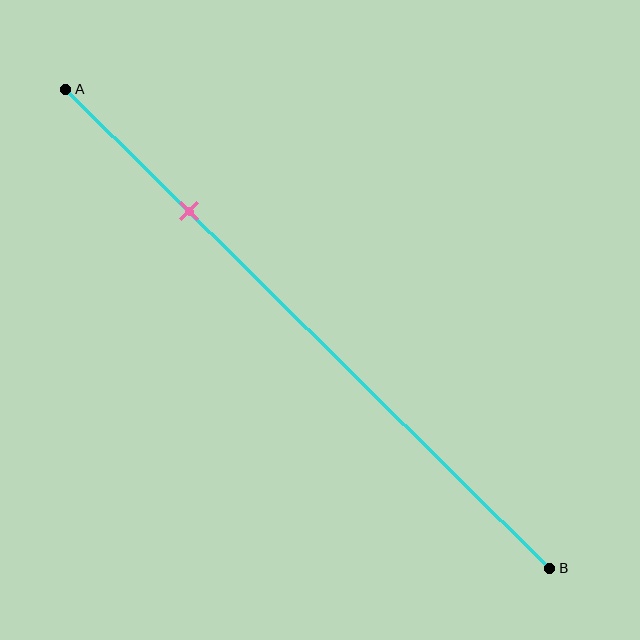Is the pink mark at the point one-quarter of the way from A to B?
Yes, the mark is approximately at the one-quarter point.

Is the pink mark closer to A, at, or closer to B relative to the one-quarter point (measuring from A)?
The pink mark is approximately at the one-quarter point of segment AB.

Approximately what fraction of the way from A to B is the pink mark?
The pink mark is approximately 25% of the way from A to B.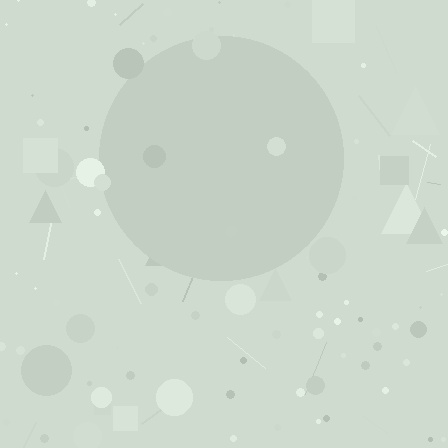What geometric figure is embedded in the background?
A circle is embedded in the background.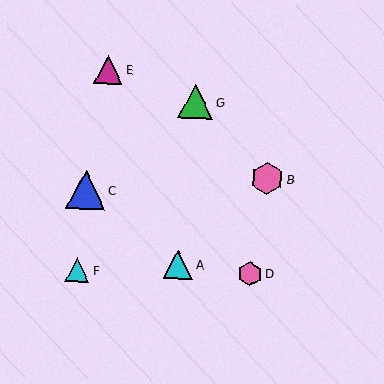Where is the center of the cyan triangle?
The center of the cyan triangle is at (178, 264).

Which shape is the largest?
The blue triangle (labeled C) is the largest.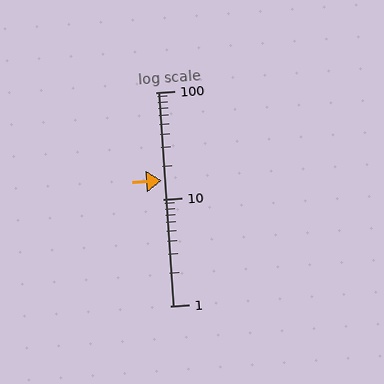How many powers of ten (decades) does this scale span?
The scale spans 2 decades, from 1 to 100.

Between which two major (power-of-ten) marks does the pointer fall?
The pointer is between 10 and 100.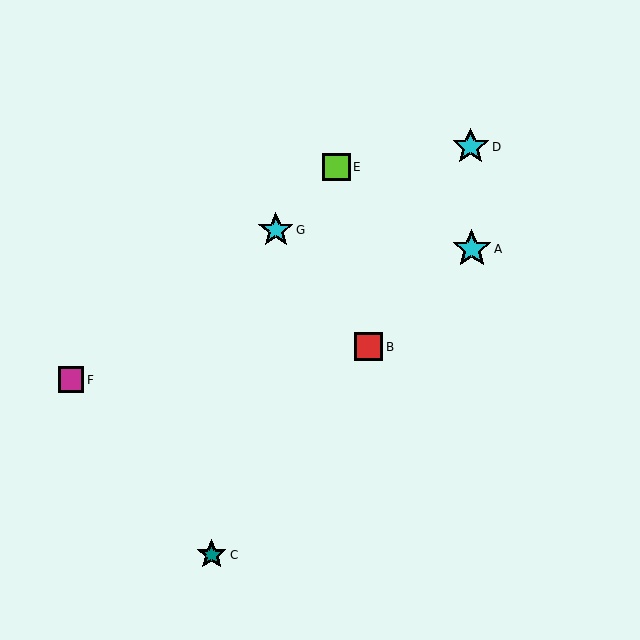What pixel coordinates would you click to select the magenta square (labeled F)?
Click at (71, 380) to select the magenta square F.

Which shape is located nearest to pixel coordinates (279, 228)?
The cyan star (labeled G) at (276, 230) is nearest to that location.